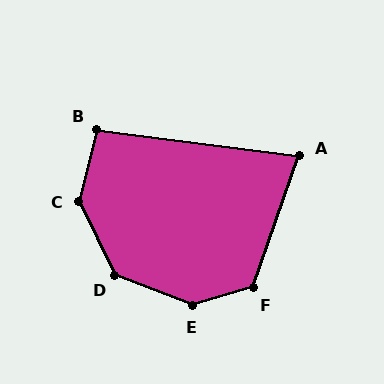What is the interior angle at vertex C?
Approximately 140 degrees (obtuse).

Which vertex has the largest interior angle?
E, at approximately 142 degrees.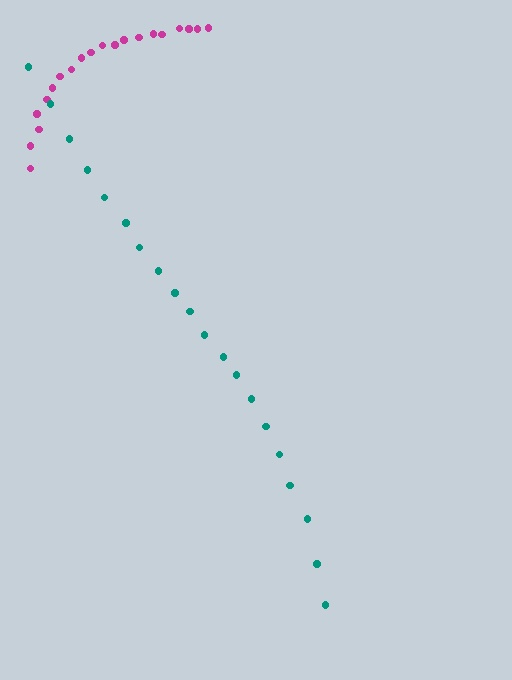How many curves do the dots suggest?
There are 2 distinct paths.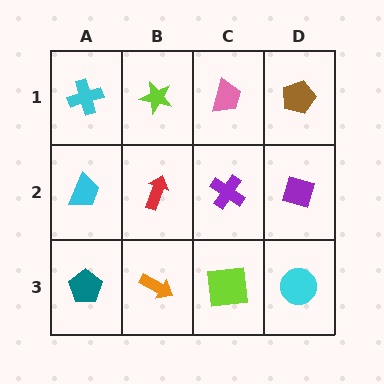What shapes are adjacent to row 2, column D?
A brown pentagon (row 1, column D), a cyan circle (row 3, column D), a purple cross (row 2, column C).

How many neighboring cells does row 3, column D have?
2.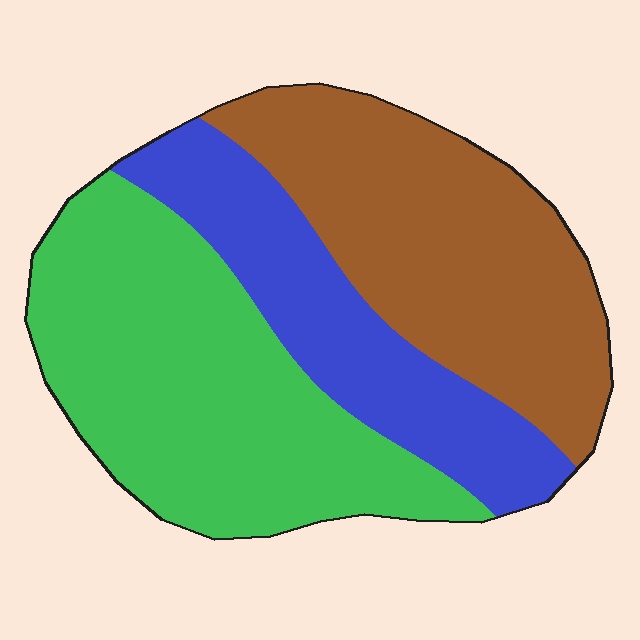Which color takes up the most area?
Green, at roughly 40%.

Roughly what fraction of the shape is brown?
Brown covers 35% of the shape.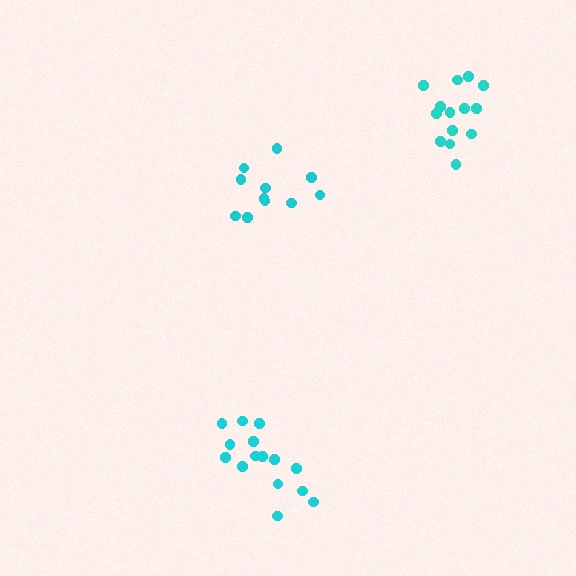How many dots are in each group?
Group 1: 11 dots, Group 2: 14 dots, Group 3: 15 dots (40 total).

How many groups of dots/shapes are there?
There are 3 groups.